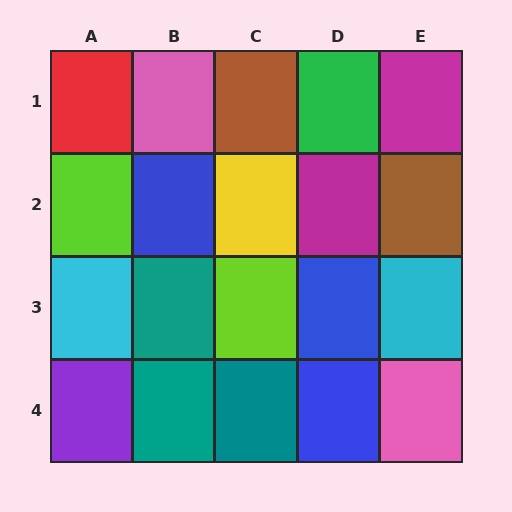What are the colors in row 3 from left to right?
Cyan, teal, lime, blue, cyan.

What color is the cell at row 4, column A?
Purple.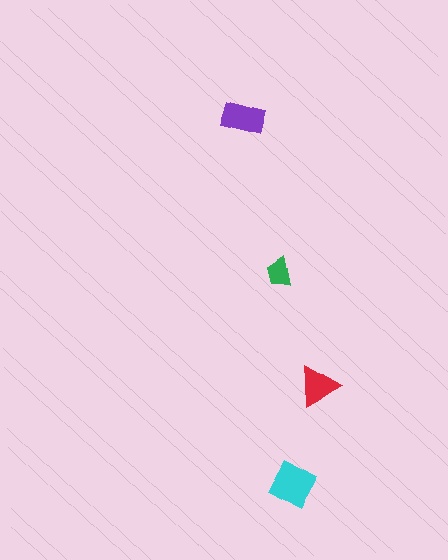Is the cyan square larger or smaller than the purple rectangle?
Larger.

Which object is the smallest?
The green trapezoid.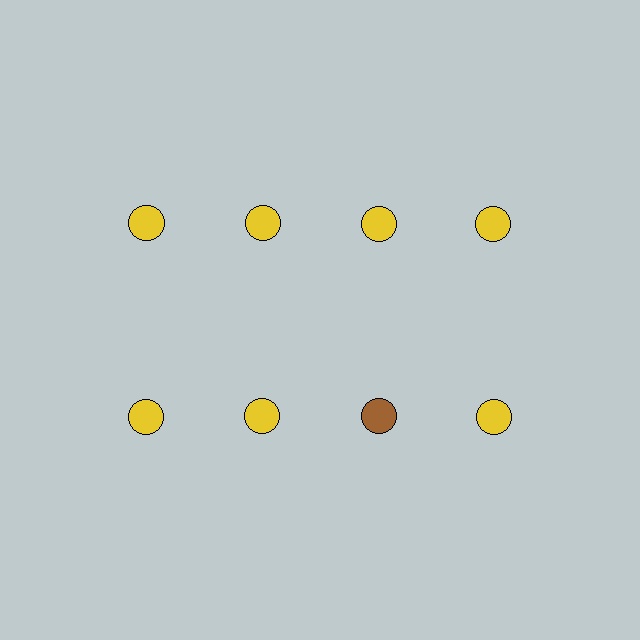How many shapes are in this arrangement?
There are 8 shapes arranged in a grid pattern.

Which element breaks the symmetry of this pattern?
The brown circle in the second row, center column breaks the symmetry. All other shapes are yellow circles.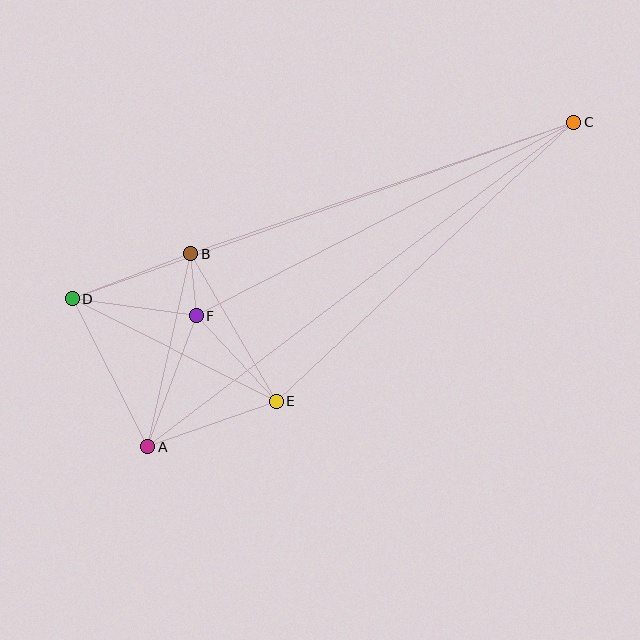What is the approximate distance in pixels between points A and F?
The distance between A and F is approximately 139 pixels.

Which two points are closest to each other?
Points B and F are closest to each other.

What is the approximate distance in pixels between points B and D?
The distance between B and D is approximately 127 pixels.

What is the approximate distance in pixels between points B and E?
The distance between B and E is approximately 170 pixels.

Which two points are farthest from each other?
Points A and C are farthest from each other.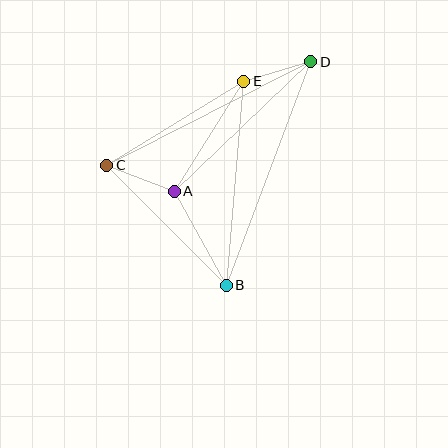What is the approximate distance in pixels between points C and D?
The distance between C and D is approximately 229 pixels.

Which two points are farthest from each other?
Points B and D are farthest from each other.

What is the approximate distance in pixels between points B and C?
The distance between B and C is approximately 169 pixels.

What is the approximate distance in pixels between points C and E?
The distance between C and E is approximately 161 pixels.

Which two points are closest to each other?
Points D and E are closest to each other.